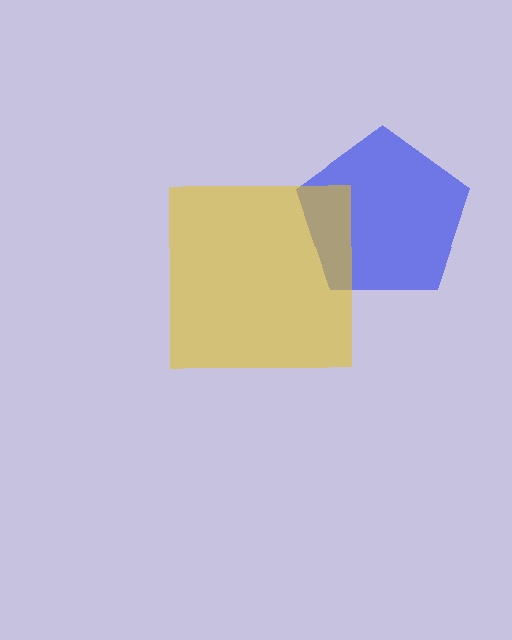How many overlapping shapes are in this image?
There are 2 overlapping shapes in the image.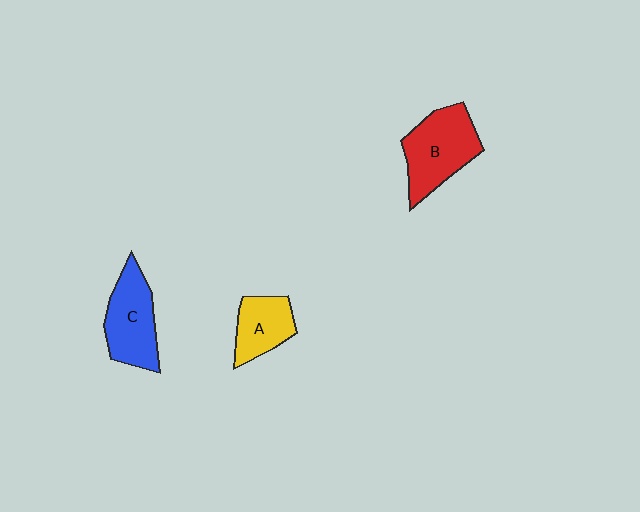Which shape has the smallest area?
Shape A (yellow).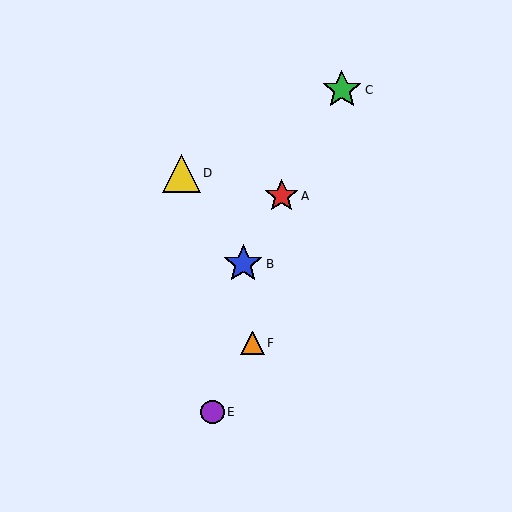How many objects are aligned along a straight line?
3 objects (A, B, C) are aligned along a straight line.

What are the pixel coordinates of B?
Object B is at (243, 264).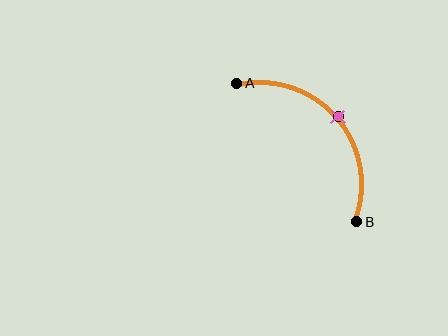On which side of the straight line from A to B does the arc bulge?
The arc bulges above and to the right of the straight line connecting A and B.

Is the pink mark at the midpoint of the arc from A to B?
Yes. The pink mark lies on the arc at equal arc-length from both A and B — it is the arc midpoint.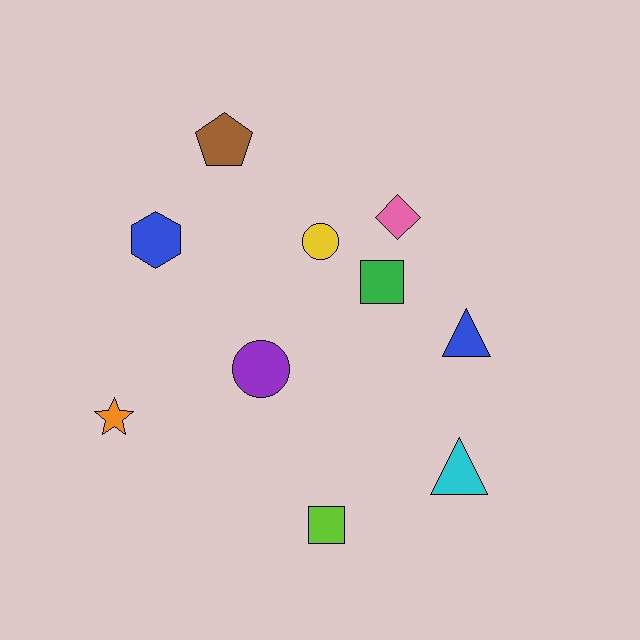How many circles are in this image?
There are 2 circles.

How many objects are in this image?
There are 10 objects.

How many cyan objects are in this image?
There is 1 cyan object.